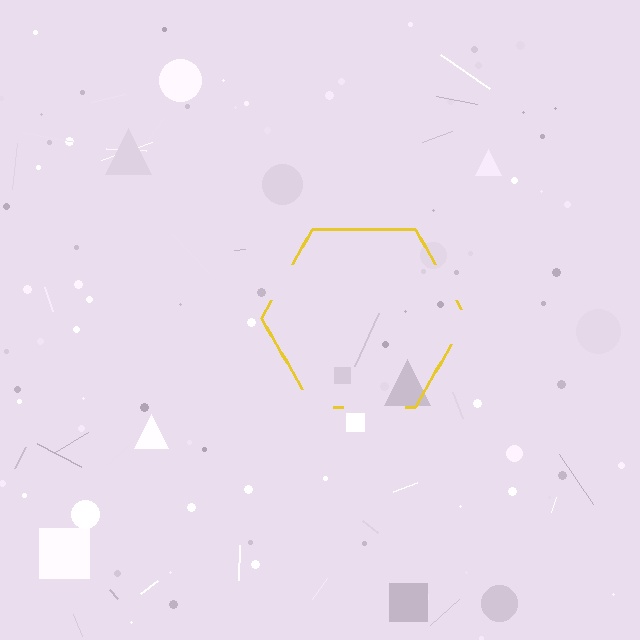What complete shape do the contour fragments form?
The contour fragments form a hexagon.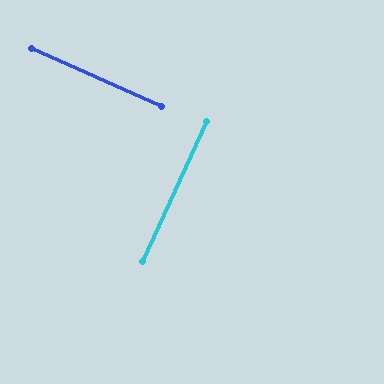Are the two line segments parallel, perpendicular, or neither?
Perpendicular — they meet at approximately 89°.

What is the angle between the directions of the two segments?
Approximately 89 degrees.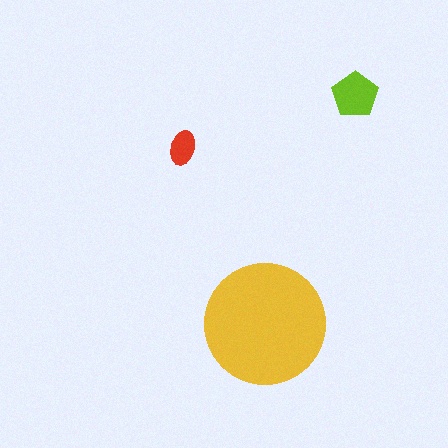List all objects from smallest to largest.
The red ellipse, the lime pentagon, the yellow circle.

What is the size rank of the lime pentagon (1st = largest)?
2nd.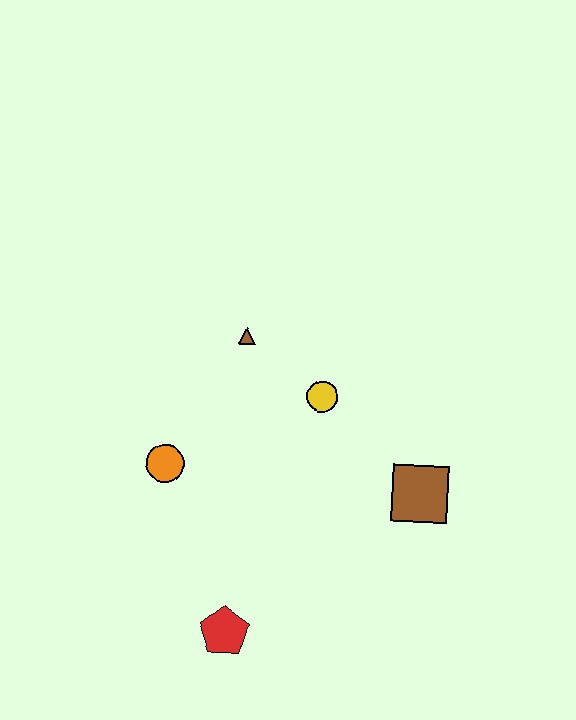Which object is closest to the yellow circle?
The brown triangle is closest to the yellow circle.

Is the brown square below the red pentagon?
No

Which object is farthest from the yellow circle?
The red pentagon is farthest from the yellow circle.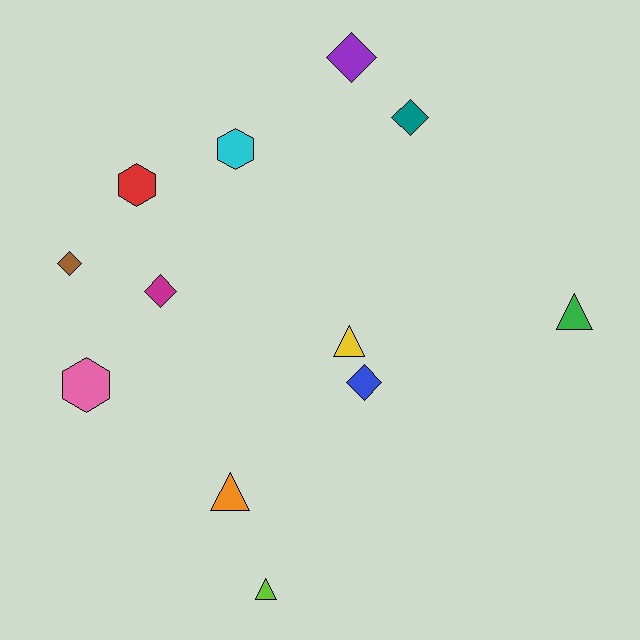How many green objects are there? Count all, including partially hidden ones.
There is 1 green object.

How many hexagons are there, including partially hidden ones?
There are 3 hexagons.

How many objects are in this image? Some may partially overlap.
There are 12 objects.